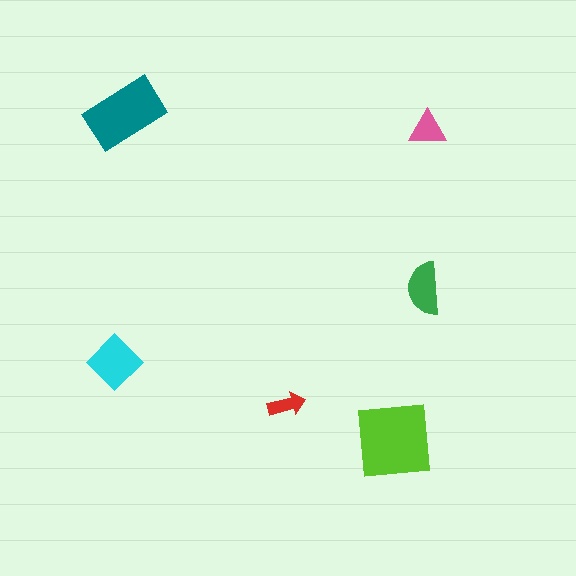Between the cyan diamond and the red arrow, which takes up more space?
The cyan diamond.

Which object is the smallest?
The red arrow.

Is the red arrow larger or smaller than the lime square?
Smaller.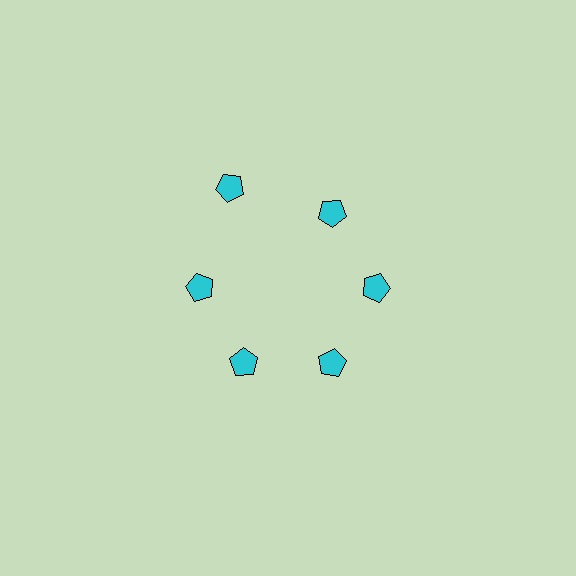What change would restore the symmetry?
The symmetry would be restored by moving it inward, back onto the ring so that all 6 pentagons sit at equal angles and equal distance from the center.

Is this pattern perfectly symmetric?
No. The 6 cyan pentagons are arranged in a ring, but one element near the 11 o'clock position is pushed outward from the center, breaking the 6-fold rotational symmetry.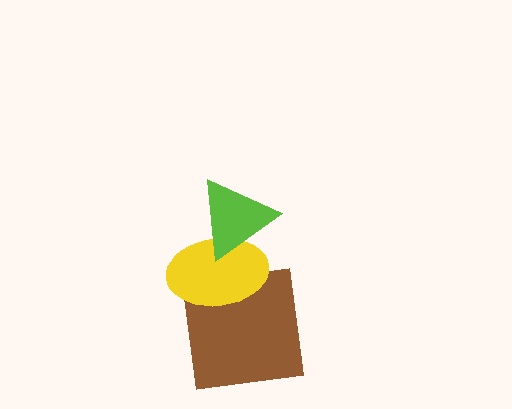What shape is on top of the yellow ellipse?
The lime triangle is on top of the yellow ellipse.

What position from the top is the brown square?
The brown square is 3rd from the top.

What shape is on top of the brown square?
The yellow ellipse is on top of the brown square.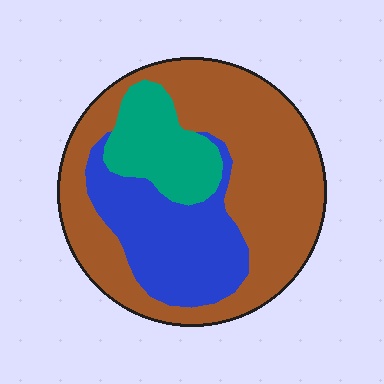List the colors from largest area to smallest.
From largest to smallest: brown, blue, teal.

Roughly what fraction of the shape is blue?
Blue takes up about one quarter (1/4) of the shape.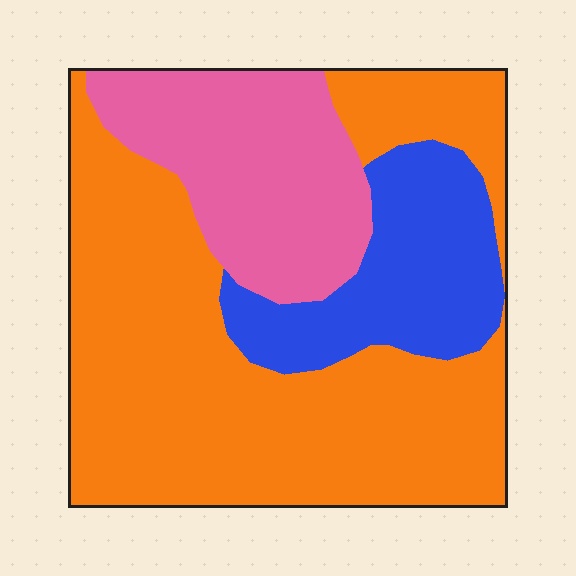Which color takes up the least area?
Blue, at roughly 20%.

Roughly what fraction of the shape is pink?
Pink takes up less than a quarter of the shape.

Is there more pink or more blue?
Pink.